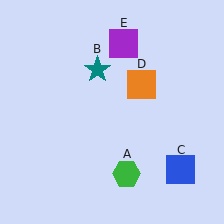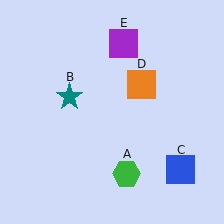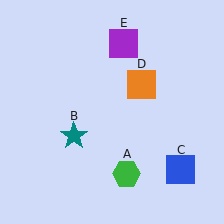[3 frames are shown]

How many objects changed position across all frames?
1 object changed position: teal star (object B).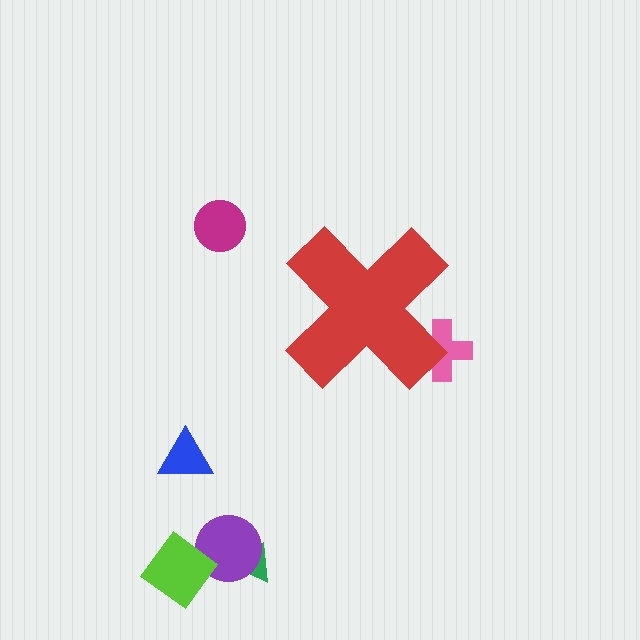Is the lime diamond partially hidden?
No, the lime diamond is fully visible.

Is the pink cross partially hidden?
Yes, the pink cross is partially hidden behind the red cross.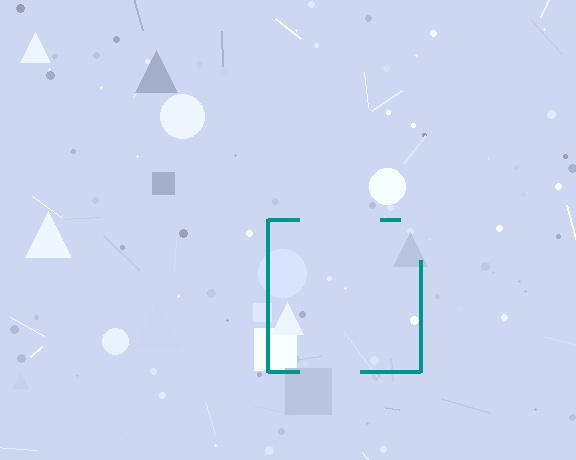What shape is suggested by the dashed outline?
The dashed outline suggests a square.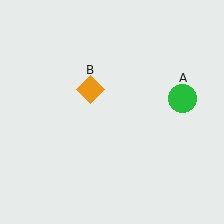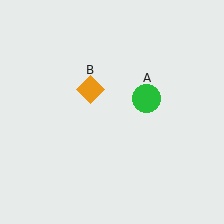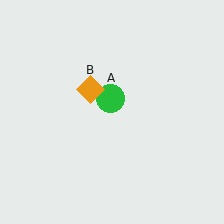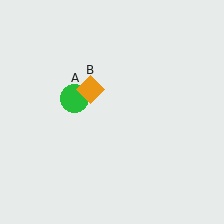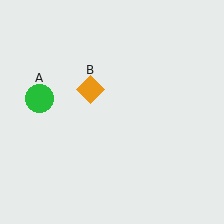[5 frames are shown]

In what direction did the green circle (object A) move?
The green circle (object A) moved left.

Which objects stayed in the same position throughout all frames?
Orange diamond (object B) remained stationary.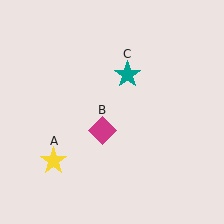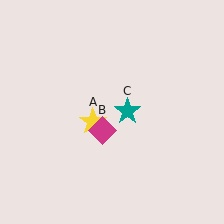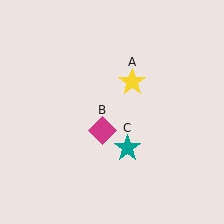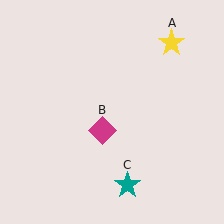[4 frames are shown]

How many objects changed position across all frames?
2 objects changed position: yellow star (object A), teal star (object C).